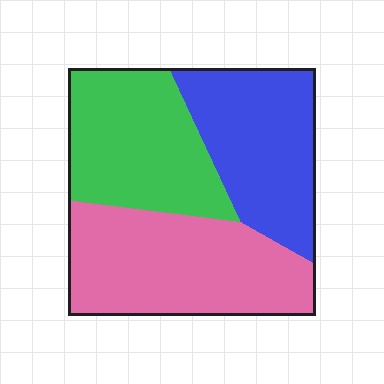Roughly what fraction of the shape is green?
Green takes up about one third (1/3) of the shape.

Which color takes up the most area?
Pink, at roughly 40%.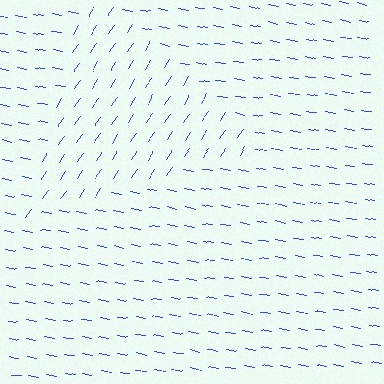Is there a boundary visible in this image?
Yes, there is a texture boundary formed by a change in line orientation.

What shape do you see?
I see a triangle.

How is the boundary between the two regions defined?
The boundary is defined purely by a change in line orientation (approximately 67 degrees difference). All lines are the same color and thickness.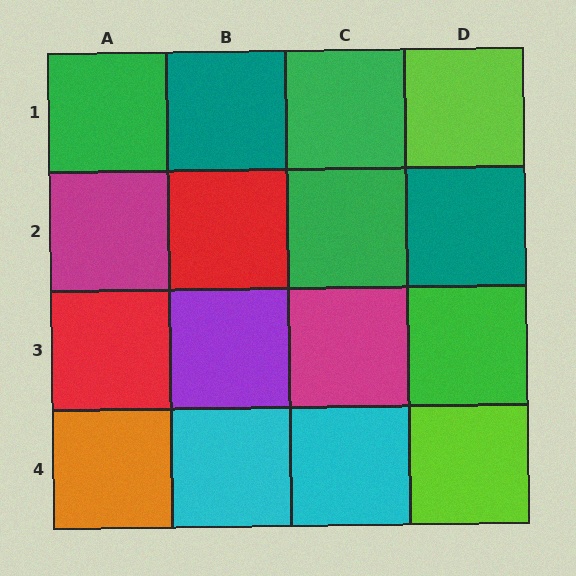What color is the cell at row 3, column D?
Green.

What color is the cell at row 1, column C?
Green.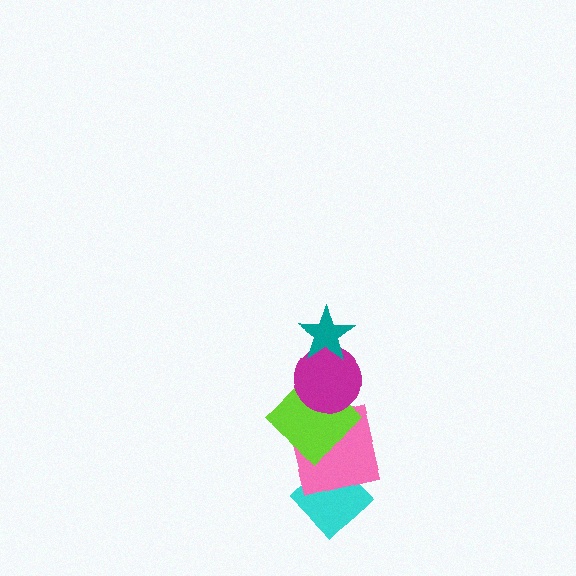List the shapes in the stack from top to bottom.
From top to bottom: the teal star, the magenta circle, the lime diamond, the pink square, the cyan diamond.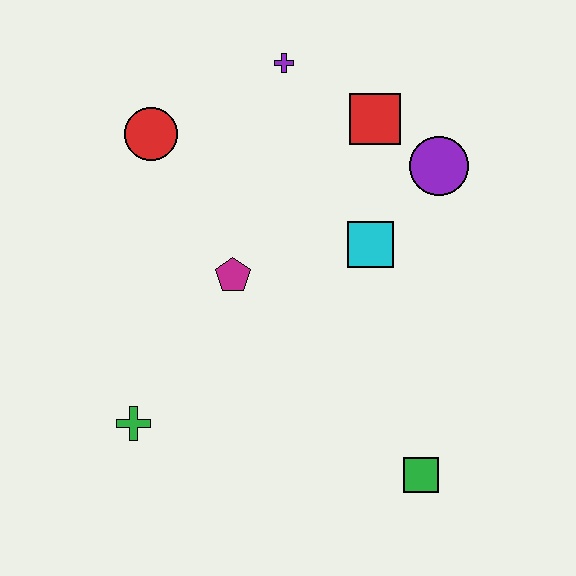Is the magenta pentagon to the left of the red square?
Yes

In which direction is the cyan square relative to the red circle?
The cyan square is to the right of the red circle.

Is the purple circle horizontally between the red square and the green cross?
No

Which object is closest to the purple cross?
The red square is closest to the purple cross.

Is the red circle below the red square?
Yes